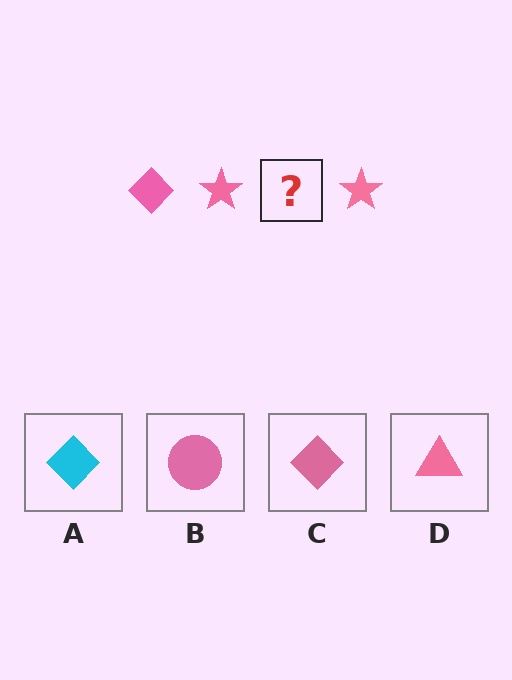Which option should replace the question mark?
Option C.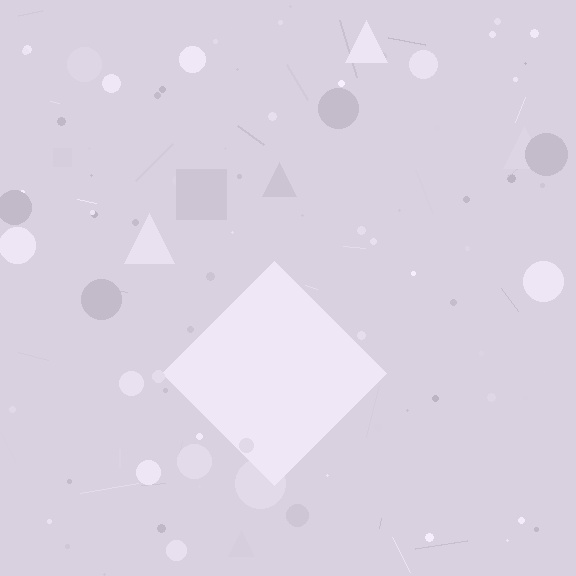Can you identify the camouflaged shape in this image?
The camouflaged shape is a diamond.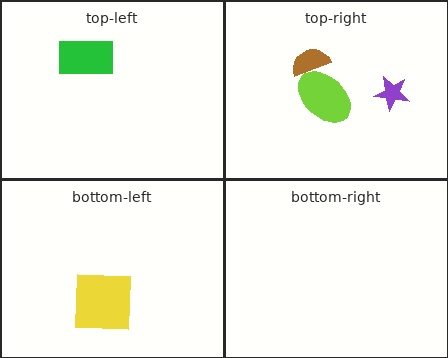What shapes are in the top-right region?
The brown semicircle, the lime ellipse, the purple star.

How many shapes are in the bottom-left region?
1.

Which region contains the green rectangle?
The top-left region.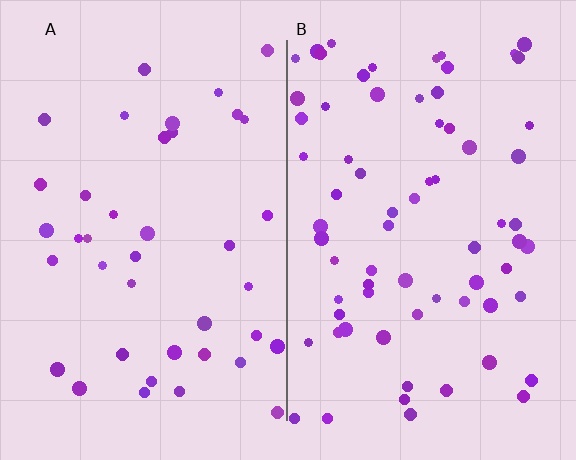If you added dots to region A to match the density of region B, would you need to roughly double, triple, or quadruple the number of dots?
Approximately double.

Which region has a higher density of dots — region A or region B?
B (the right).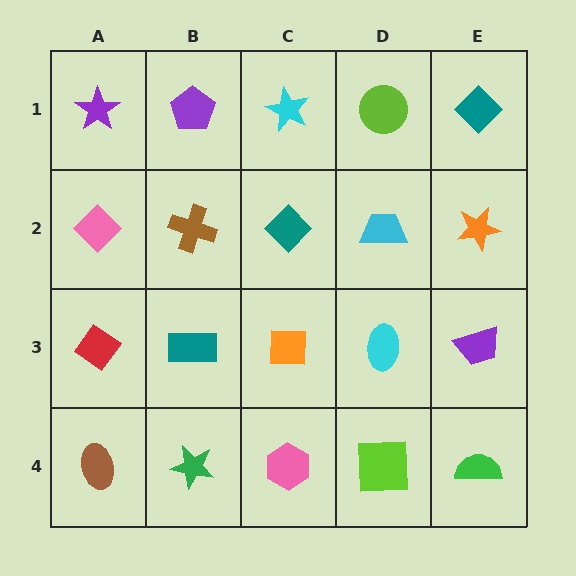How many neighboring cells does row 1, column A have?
2.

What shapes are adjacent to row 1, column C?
A teal diamond (row 2, column C), a purple pentagon (row 1, column B), a lime circle (row 1, column D).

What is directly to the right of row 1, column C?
A lime circle.